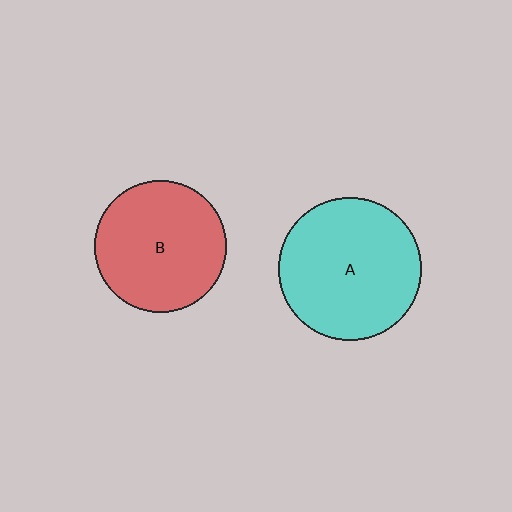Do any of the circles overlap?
No, none of the circles overlap.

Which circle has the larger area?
Circle A (cyan).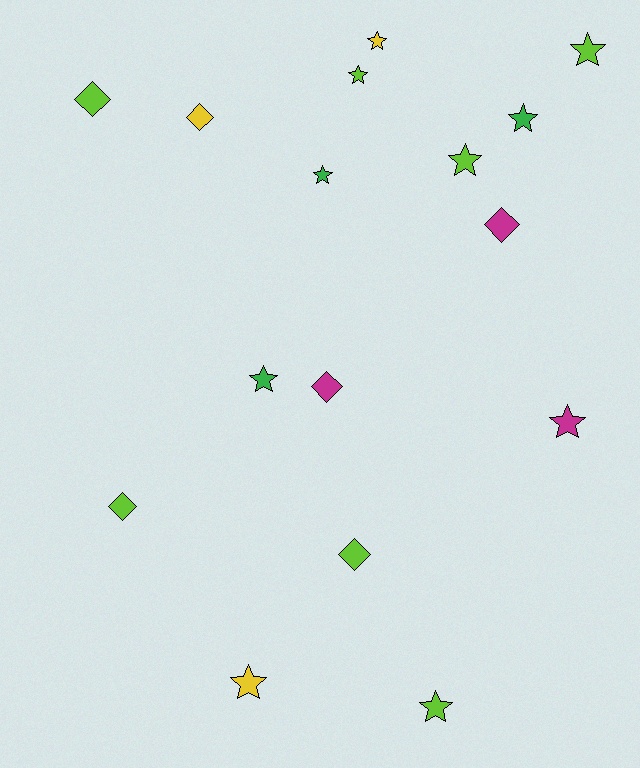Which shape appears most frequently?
Star, with 10 objects.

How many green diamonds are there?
There are no green diamonds.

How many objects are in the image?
There are 16 objects.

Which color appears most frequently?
Lime, with 7 objects.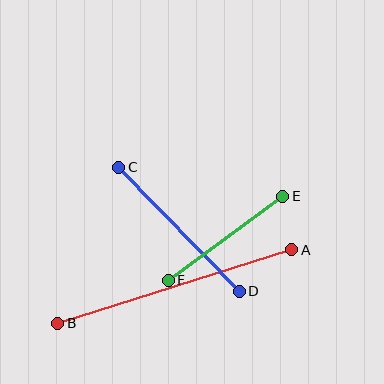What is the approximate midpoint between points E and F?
The midpoint is at approximately (225, 238) pixels.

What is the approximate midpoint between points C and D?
The midpoint is at approximately (179, 229) pixels.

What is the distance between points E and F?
The distance is approximately 142 pixels.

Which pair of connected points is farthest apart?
Points A and B are farthest apart.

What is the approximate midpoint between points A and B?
The midpoint is at approximately (175, 287) pixels.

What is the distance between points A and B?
The distance is approximately 246 pixels.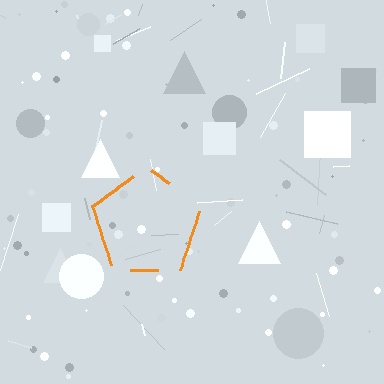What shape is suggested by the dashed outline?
The dashed outline suggests a pentagon.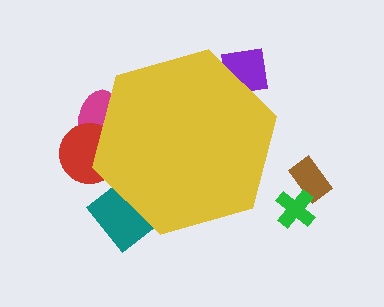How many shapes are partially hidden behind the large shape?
4 shapes are partially hidden.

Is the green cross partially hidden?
No, the green cross is fully visible.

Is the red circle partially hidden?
Yes, the red circle is partially hidden behind the yellow hexagon.